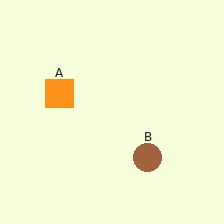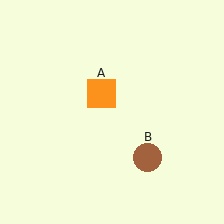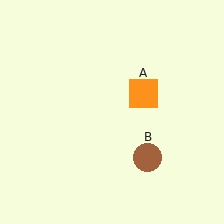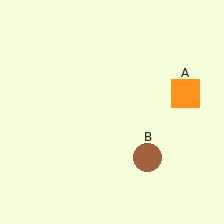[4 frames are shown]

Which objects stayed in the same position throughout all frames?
Brown circle (object B) remained stationary.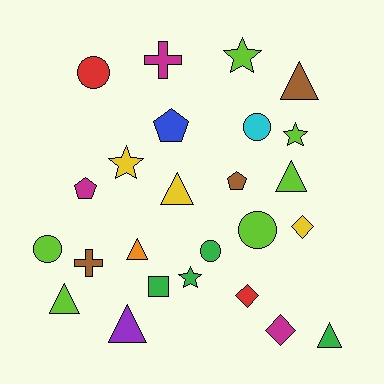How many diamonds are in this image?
There are 3 diamonds.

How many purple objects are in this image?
There is 1 purple object.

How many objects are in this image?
There are 25 objects.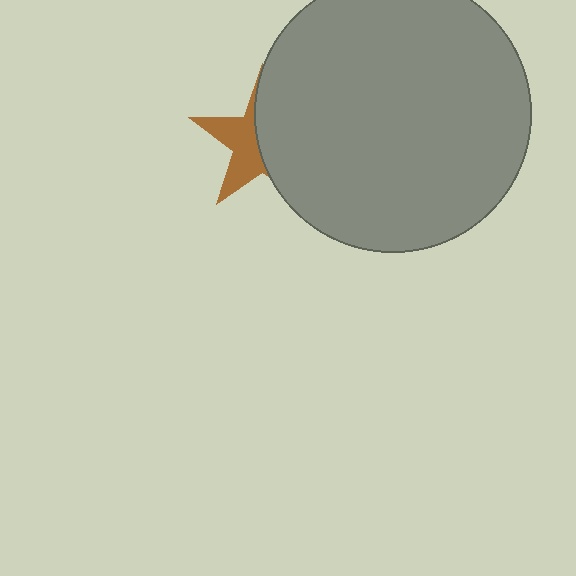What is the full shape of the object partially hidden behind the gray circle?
The partially hidden object is a brown star.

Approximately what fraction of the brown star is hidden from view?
Roughly 58% of the brown star is hidden behind the gray circle.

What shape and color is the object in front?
The object in front is a gray circle.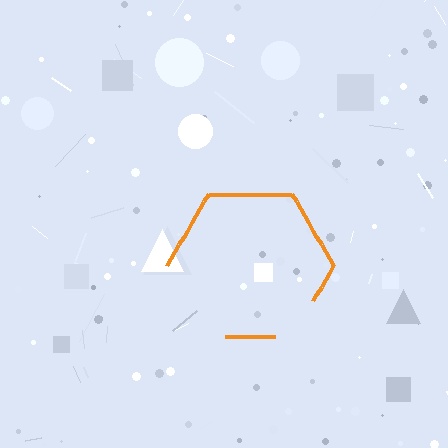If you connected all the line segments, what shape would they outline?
They would outline a hexagon.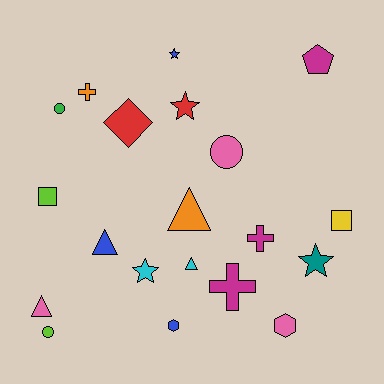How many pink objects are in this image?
There are 3 pink objects.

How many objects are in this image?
There are 20 objects.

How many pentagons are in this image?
There is 1 pentagon.